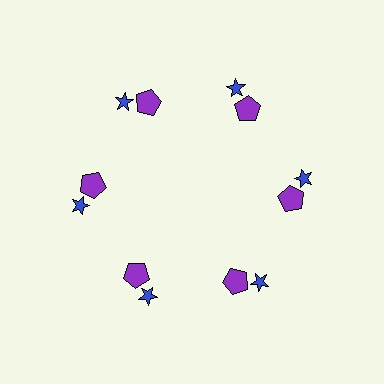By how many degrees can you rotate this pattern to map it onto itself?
The pattern maps onto itself every 60 degrees of rotation.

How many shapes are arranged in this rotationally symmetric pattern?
There are 12 shapes, arranged in 6 groups of 2.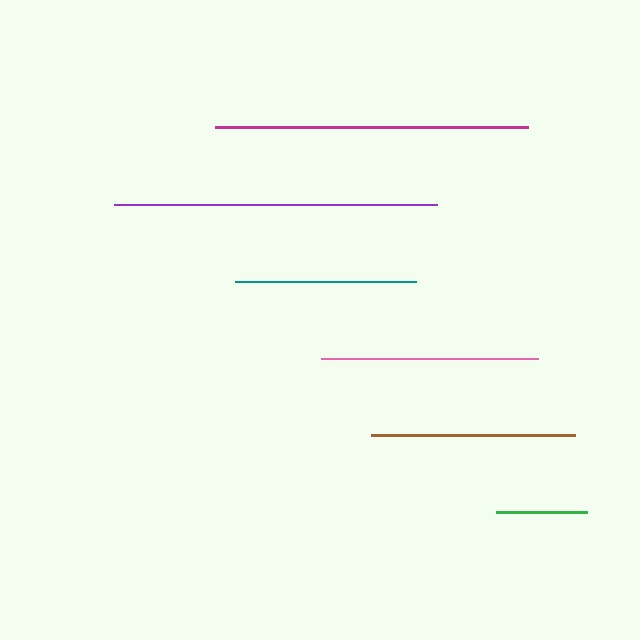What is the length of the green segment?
The green segment is approximately 92 pixels long.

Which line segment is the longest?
The purple line is the longest at approximately 323 pixels.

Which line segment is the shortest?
The green line is the shortest at approximately 92 pixels.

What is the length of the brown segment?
The brown segment is approximately 204 pixels long.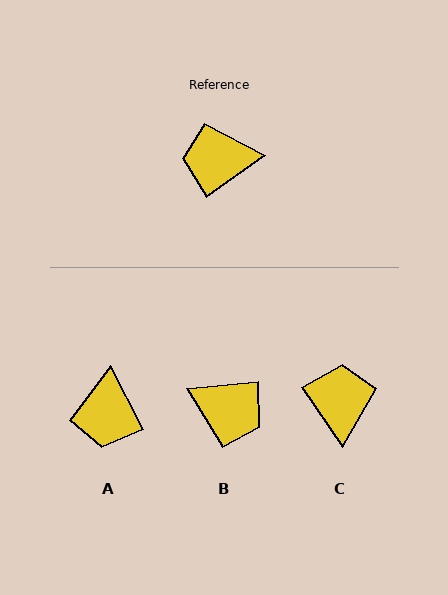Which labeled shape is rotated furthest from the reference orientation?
B, about 150 degrees away.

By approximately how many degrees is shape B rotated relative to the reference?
Approximately 150 degrees counter-clockwise.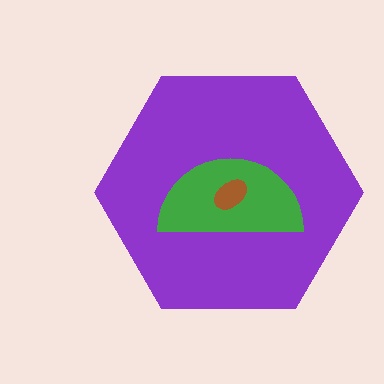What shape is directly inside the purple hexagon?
The green semicircle.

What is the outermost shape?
The purple hexagon.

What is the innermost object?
The brown ellipse.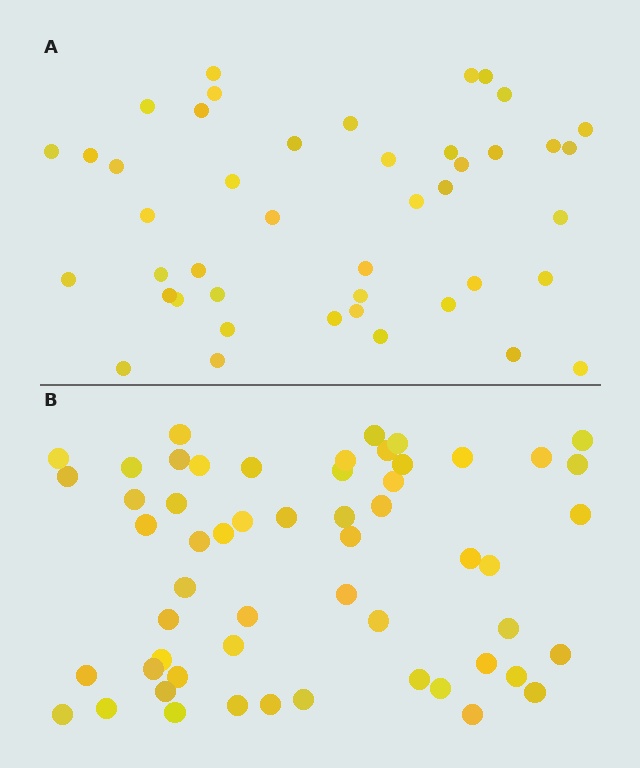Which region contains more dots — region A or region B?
Region B (the bottom region) has more dots.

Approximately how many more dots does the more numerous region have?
Region B has roughly 12 or so more dots than region A.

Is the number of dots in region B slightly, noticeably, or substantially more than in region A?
Region B has noticeably more, but not dramatically so. The ratio is roughly 1.3 to 1.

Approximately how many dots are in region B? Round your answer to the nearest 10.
About 60 dots. (The exact count is 56, which rounds to 60.)